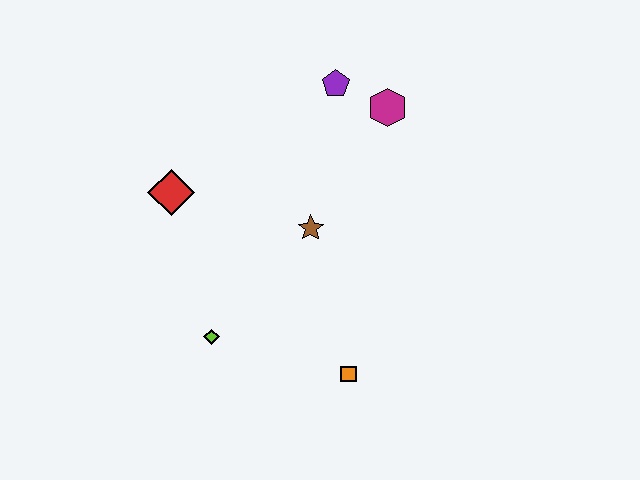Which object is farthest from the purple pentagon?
The orange square is farthest from the purple pentagon.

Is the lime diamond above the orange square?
Yes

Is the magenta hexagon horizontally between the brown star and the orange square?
No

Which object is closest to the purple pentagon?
The magenta hexagon is closest to the purple pentagon.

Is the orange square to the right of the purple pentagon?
Yes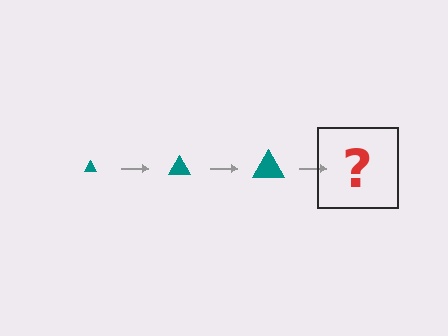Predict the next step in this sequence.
The next step is a teal triangle, larger than the previous one.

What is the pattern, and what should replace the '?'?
The pattern is that the triangle gets progressively larger each step. The '?' should be a teal triangle, larger than the previous one.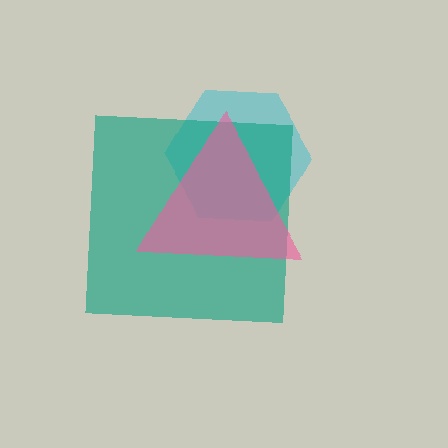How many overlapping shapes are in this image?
There are 3 overlapping shapes in the image.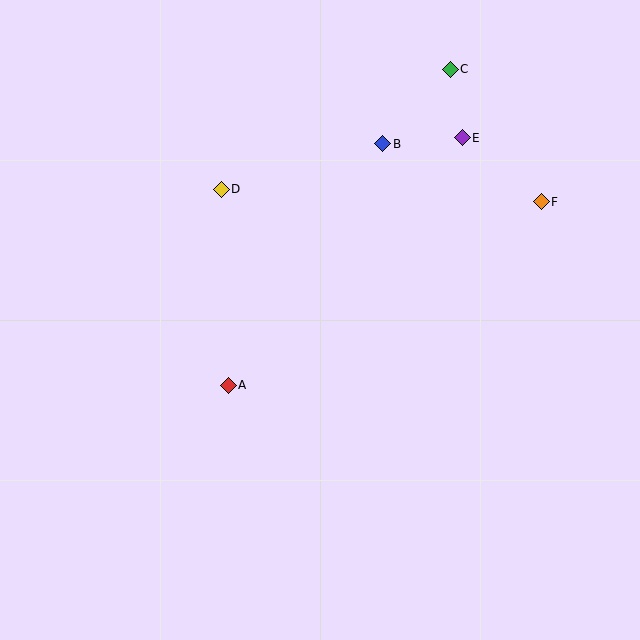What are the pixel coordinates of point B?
Point B is at (383, 144).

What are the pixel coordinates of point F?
Point F is at (541, 202).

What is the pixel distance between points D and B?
The distance between D and B is 168 pixels.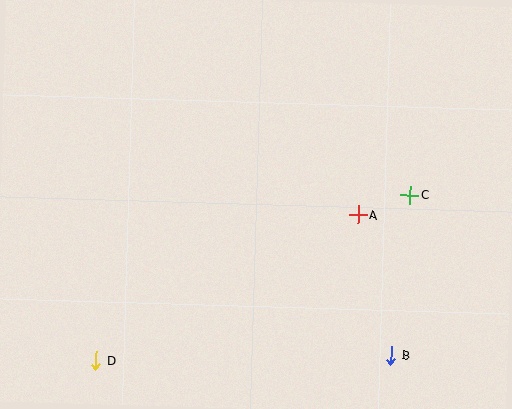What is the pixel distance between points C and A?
The distance between C and A is 56 pixels.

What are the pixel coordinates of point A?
Point A is at (358, 215).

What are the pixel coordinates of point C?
Point C is at (410, 195).